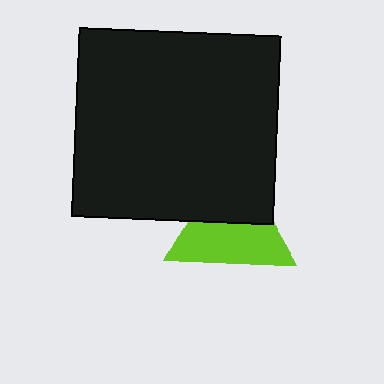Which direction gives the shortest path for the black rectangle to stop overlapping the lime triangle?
Moving up gives the shortest separation.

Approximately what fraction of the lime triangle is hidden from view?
Roughly 43% of the lime triangle is hidden behind the black rectangle.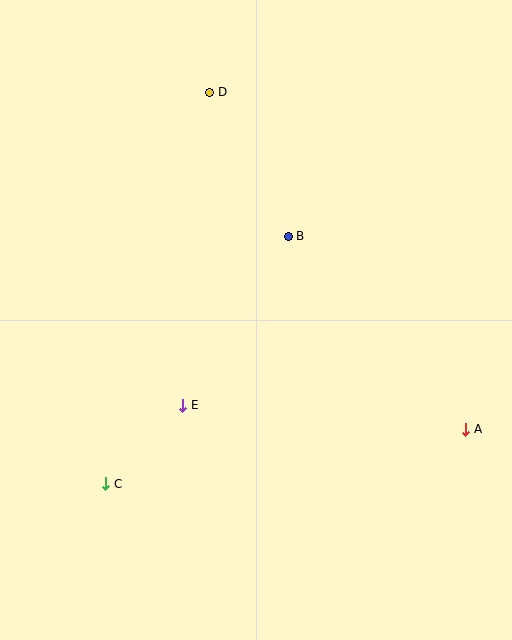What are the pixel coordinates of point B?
Point B is at (288, 236).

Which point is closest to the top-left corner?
Point D is closest to the top-left corner.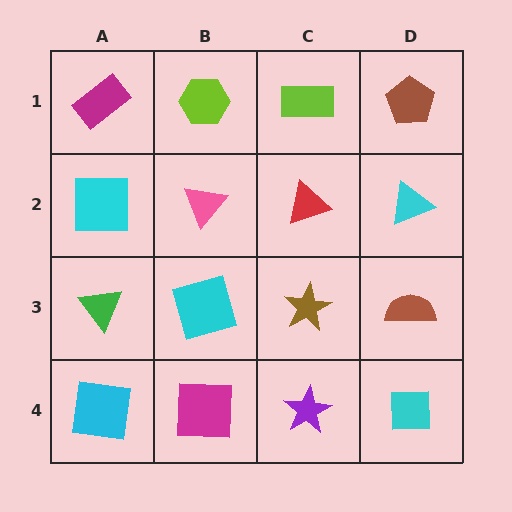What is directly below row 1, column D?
A cyan triangle.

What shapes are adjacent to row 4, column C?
A brown star (row 3, column C), a magenta square (row 4, column B), a cyan square (row 4, column D).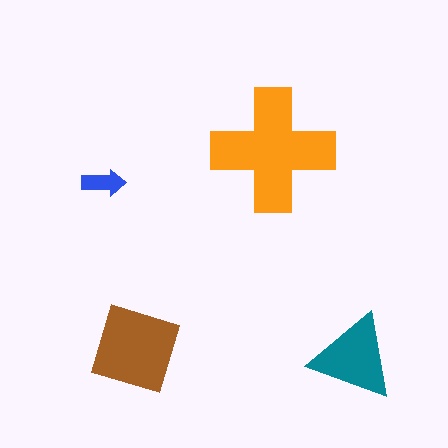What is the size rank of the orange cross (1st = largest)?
1st.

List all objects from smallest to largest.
The blue arrow, the teal triangle, the brown diamond, the orange cross.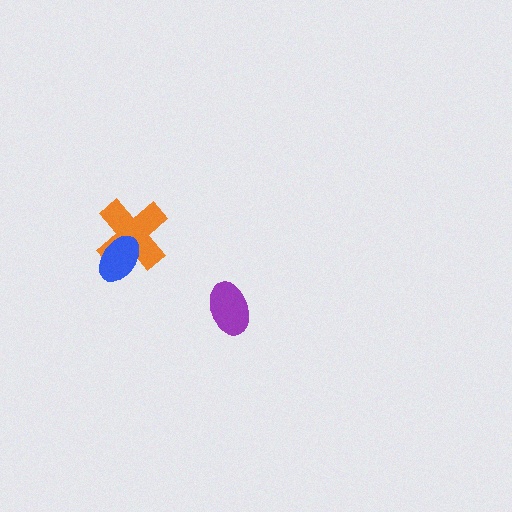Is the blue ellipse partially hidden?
No, no other shape covers it.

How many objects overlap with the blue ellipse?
1 object overlaps with the blue ellipse.